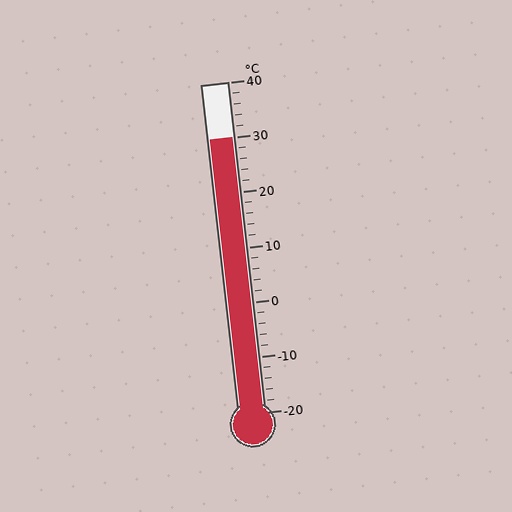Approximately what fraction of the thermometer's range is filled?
The thermometer is filled to approximately 85% of its range.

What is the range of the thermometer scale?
The thermometer scale ranges from -20°C to 40°C.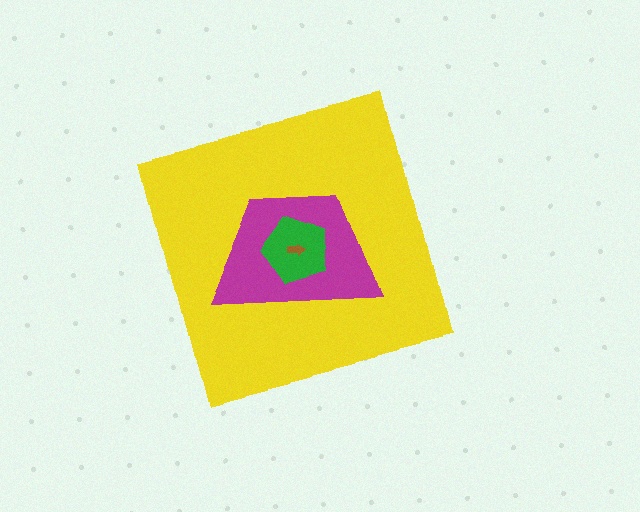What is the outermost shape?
The yellow square.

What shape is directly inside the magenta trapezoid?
The green pentagon.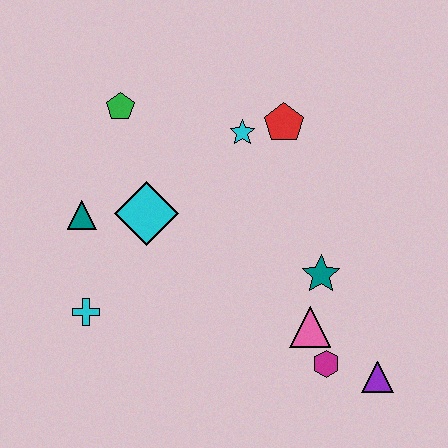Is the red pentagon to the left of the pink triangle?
Yes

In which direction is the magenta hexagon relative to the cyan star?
The magenta hexagon is below the cyan star.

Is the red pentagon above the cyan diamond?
Yes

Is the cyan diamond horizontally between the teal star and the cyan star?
No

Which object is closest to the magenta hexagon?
The pink triangle is closest to the magenta hexagon.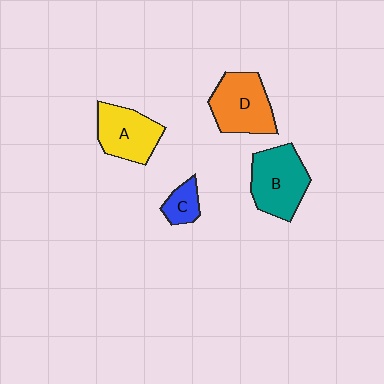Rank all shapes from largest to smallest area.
From largest to smallest: B (teal), D (orange), A (yellow), C (blue).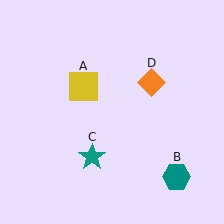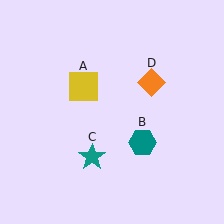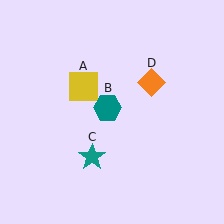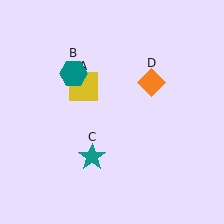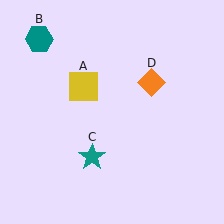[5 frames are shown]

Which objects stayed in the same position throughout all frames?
Yellow square (object A) and teal star (object C) and orange diamond (object D) remained stationary.